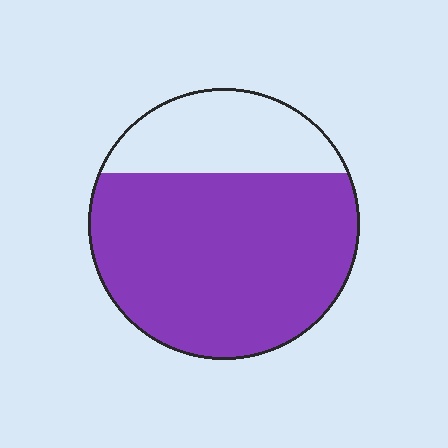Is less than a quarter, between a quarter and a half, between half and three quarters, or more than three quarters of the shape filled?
Between half and three quarters.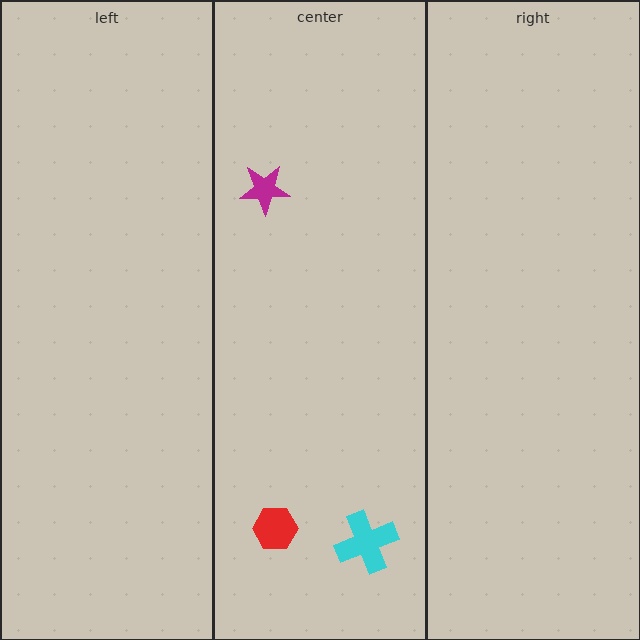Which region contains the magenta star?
The center region.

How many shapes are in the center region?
3.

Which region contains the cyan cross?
The center region.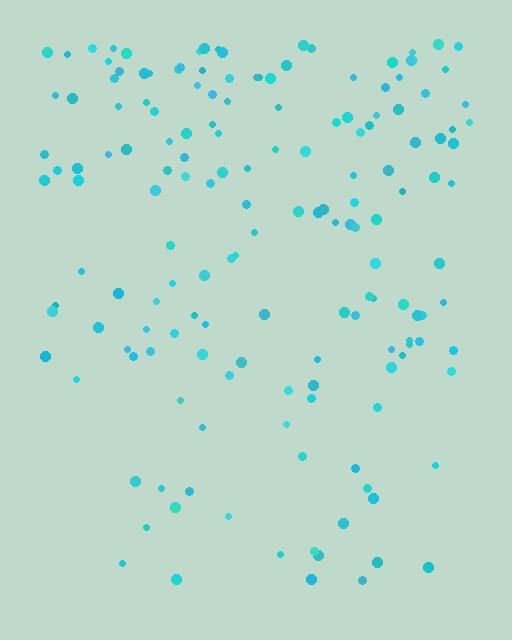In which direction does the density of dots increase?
From bottom to top, with the top side densest.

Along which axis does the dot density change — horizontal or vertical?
Vertical.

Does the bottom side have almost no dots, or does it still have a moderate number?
Still a moderate number, just noticeably fewer than the top.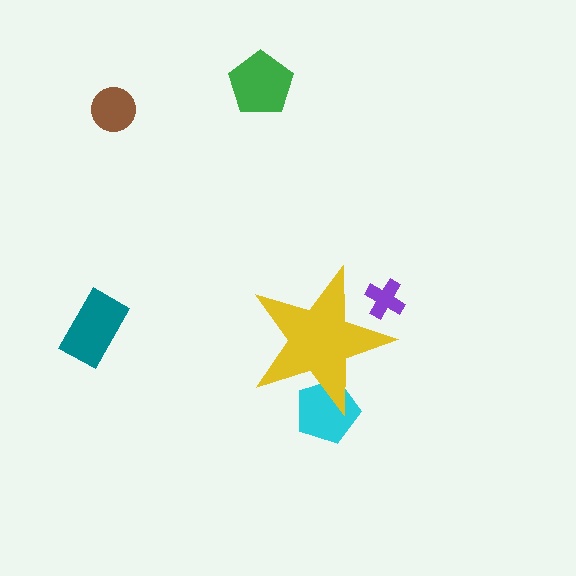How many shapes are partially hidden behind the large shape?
2 shapes are partially hidden.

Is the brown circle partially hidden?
No, the brown circle is fully visible.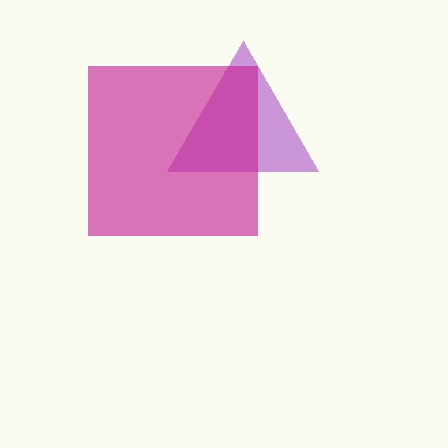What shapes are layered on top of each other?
The layered shapes are: a purple triangle, a magenta square.